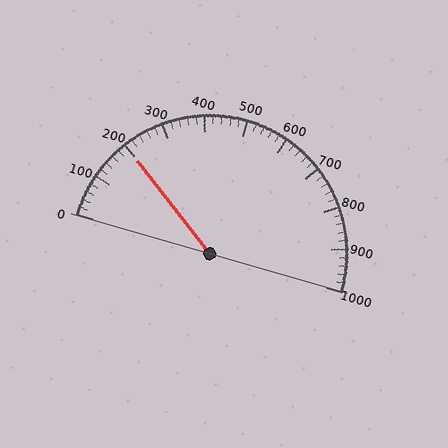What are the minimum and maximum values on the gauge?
The gauge ranges from 0 to 1000.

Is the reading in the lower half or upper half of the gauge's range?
The reading is in the lower half of the range (0 to 1000).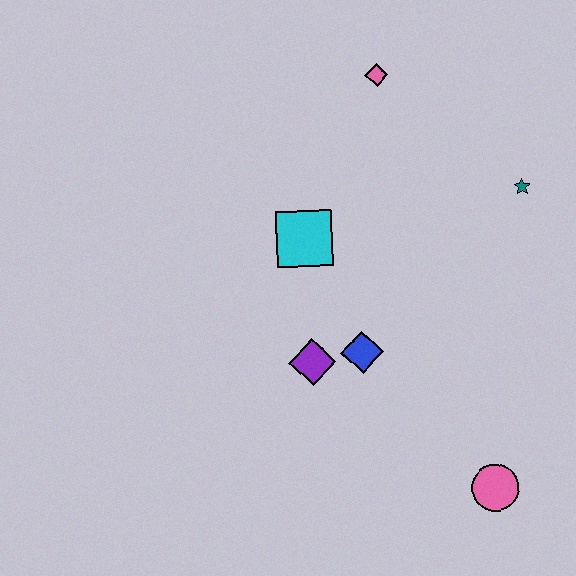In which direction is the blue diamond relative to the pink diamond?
The blue diamond is below the pink diamond.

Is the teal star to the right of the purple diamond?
Yes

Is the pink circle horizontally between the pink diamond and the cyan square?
No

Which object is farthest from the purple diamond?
The pink diamond is farthest from the purple diamond.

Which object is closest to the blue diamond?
The purple diamond is closest to the blue diamond.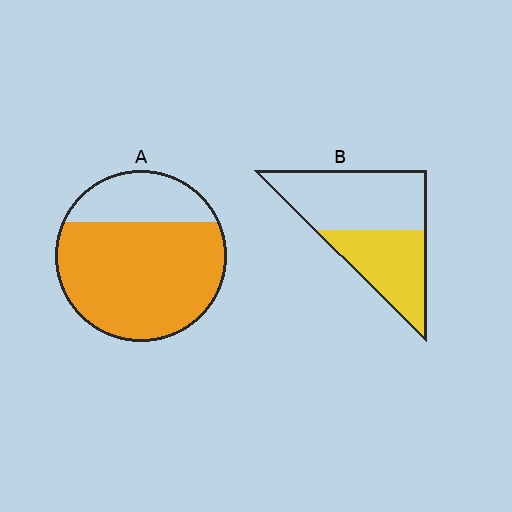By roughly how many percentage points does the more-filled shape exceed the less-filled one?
By roughly 30 percentage points (A over B).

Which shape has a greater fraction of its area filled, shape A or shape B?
Shape A.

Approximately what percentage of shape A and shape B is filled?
A is approximately 75% and B is approximately 40%.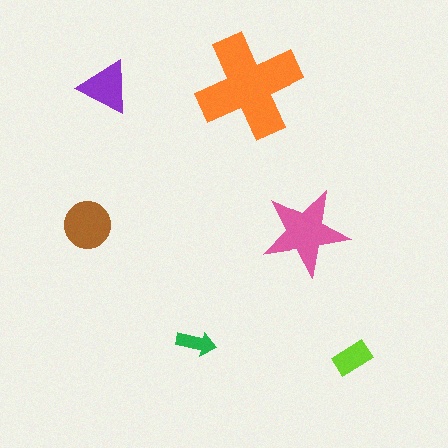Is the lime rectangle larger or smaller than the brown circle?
Smaller.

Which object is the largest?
The orange cross.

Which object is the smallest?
The green arrow.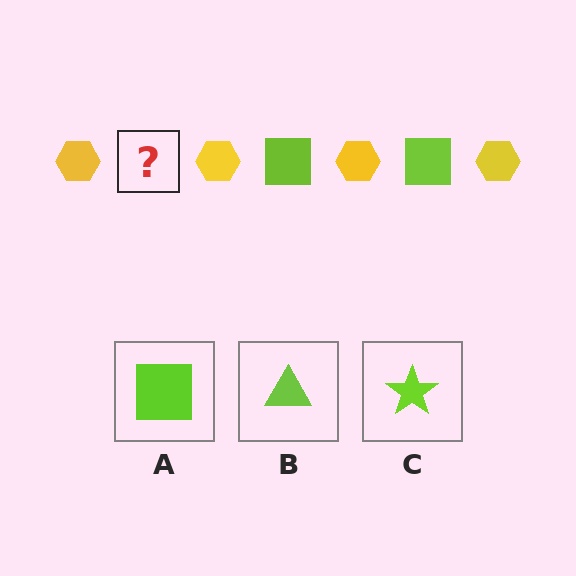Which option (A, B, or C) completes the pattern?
A.